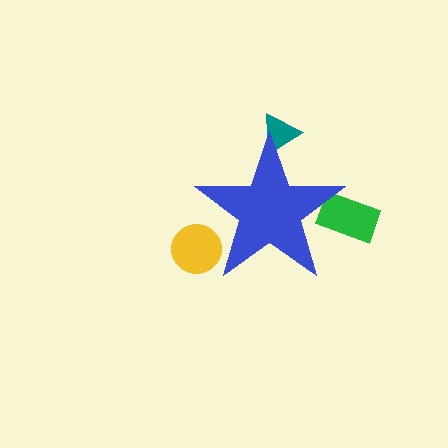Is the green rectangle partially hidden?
Yes, the green rectangle is partially hidden behind the blue star.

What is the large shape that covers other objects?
A blue star.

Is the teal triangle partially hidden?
Yes, the teal triangle is partially hidden behind the blue star.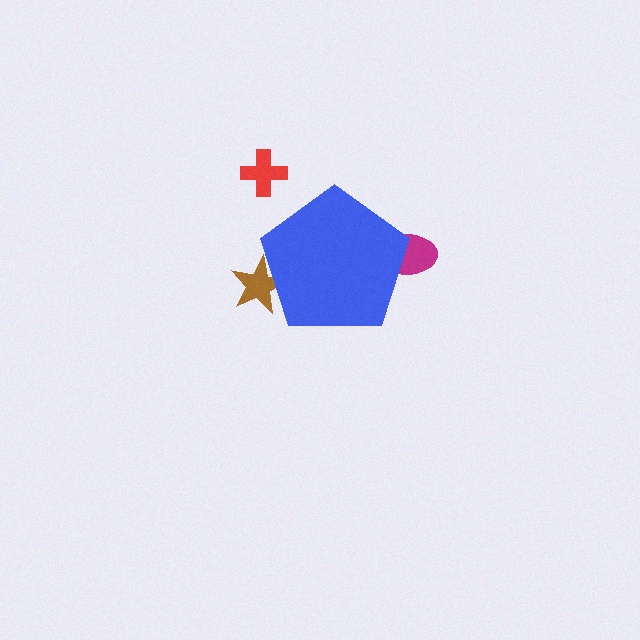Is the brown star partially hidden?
Yes, the brown star is partially hidden behind the blue pentagon.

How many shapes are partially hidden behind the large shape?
2 shapes are partially hidden.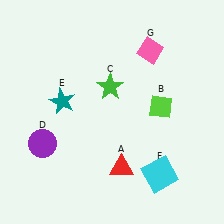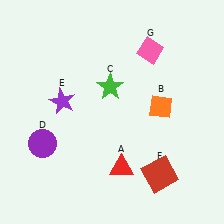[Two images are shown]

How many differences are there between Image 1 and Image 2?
There are 3 differences between the two images.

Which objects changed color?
B changed from lime to orange. E changed from teal to purple. F changed from cyan to red.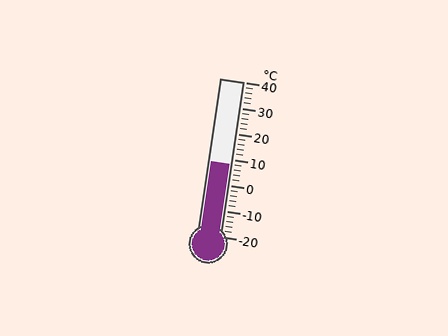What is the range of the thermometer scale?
The thermometer scale ranges from -20°C to 40°C.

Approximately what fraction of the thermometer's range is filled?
The thermometer is filled to approximately 45% of its range.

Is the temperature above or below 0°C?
The temperature is above 0°C.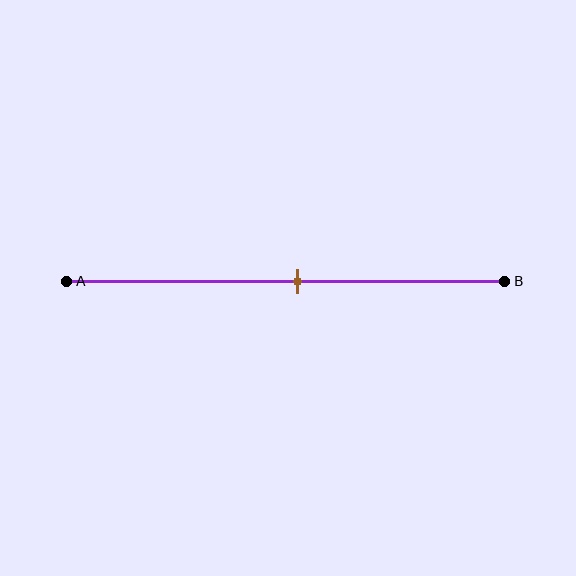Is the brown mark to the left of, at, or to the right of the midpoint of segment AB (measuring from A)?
The brown mark is approximately at the midpoint of segment AB.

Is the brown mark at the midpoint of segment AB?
Yes, the mark is approximately at the midpoint.